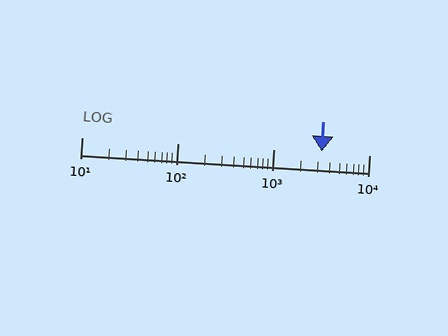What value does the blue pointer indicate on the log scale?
The pointer indicates approximately 3200.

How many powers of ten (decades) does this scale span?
The scale spans 3 decades, from 10 to 10000.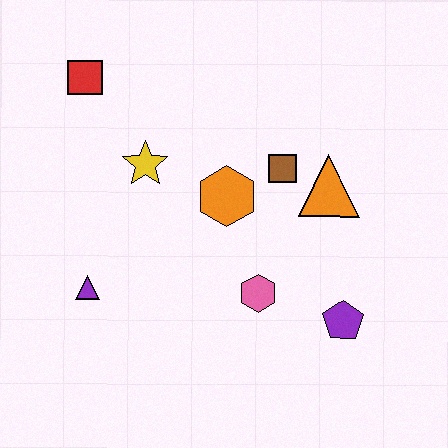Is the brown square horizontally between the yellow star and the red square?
No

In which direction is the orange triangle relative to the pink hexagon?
The orange triangle is above the pink hexagon.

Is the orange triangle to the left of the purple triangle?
No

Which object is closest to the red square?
The yellow star is closest to the red square.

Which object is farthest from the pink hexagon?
The red square is farthest from the pink hexagon.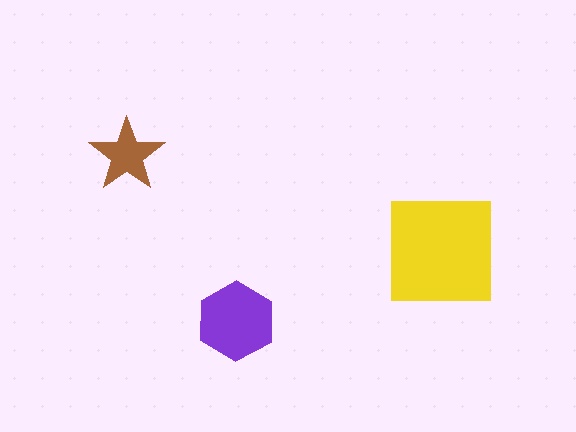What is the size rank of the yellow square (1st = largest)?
1st.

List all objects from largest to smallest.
The yellow square, the purple hexagon, the brown star.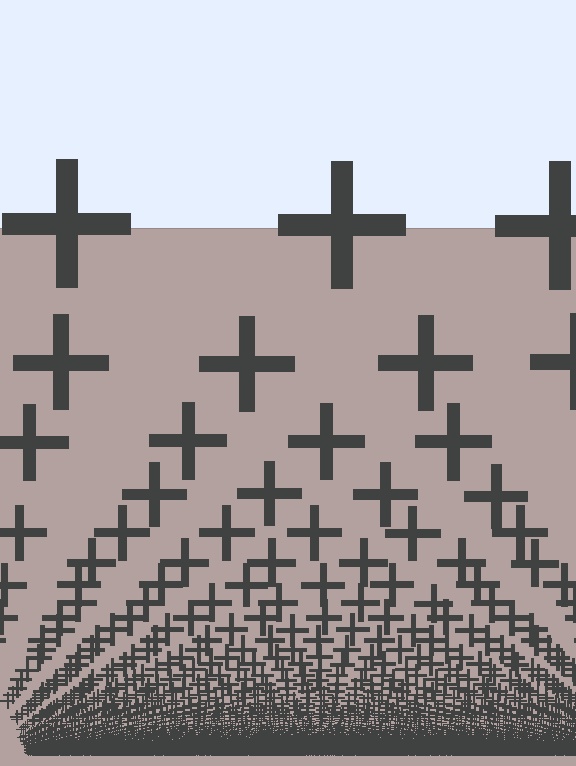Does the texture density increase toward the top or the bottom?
Density increases toward the bottom.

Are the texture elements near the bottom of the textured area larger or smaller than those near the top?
Smaller. The gradient is inverted — elements near the bottom are smaller and denser.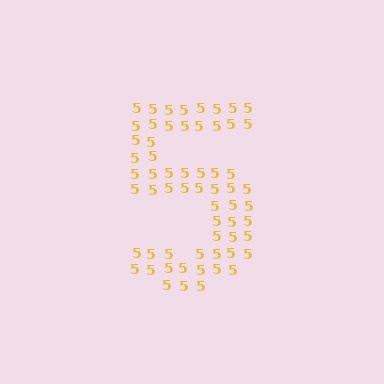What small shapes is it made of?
It is made of small digit 5's.